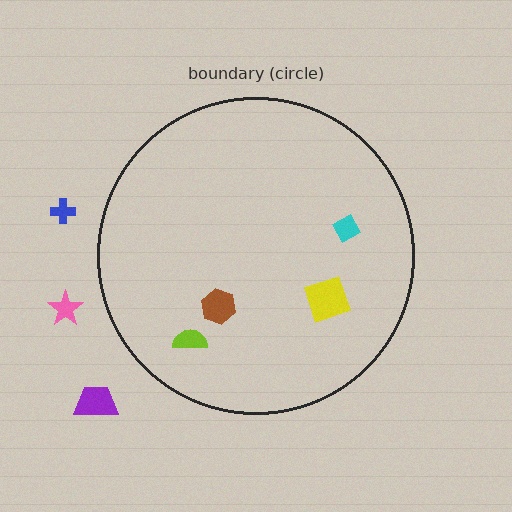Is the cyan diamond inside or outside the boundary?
Inside.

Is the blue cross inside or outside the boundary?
Outside.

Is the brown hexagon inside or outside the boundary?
Inside.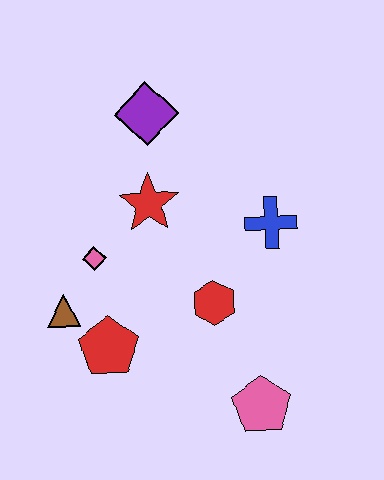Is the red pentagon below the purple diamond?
Yes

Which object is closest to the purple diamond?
The red star is closest to the purple diamond.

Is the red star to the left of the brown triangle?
No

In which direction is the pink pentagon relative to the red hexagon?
The pink pentagon is below the red hexagon.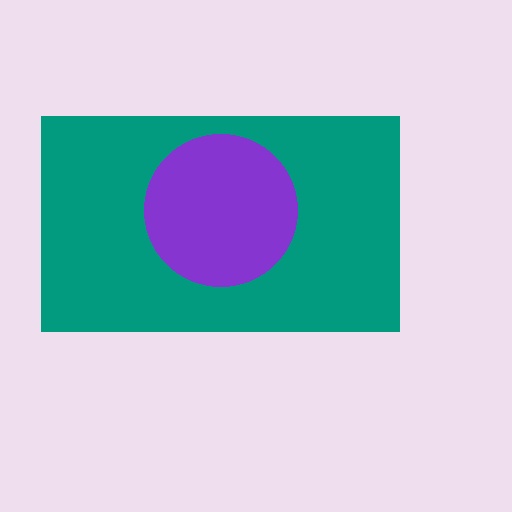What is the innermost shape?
The purple circle.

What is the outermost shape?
The teal rectangle.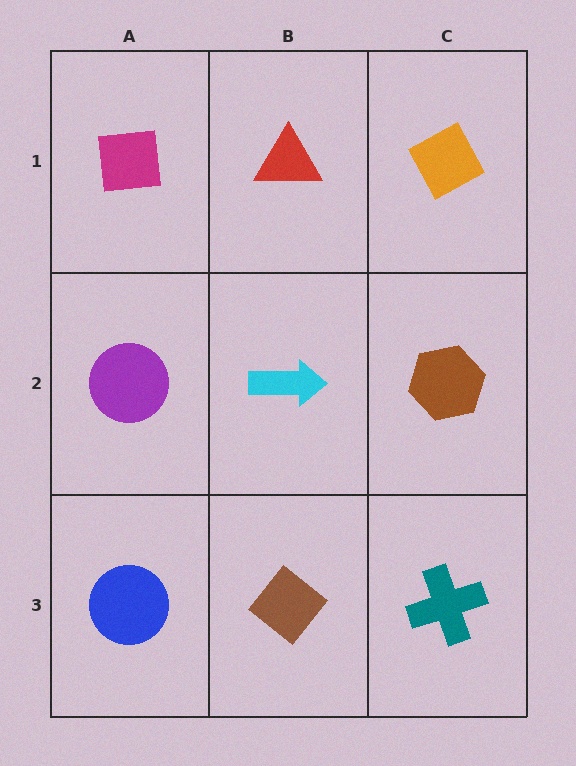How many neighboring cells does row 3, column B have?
3.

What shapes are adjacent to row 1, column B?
A cyan arrow (row 2, column B), a magenta square (row 1, column A), an orange diamond (row 1, column C).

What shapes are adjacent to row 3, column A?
A purple circle (row 2, column A), a brown diamond (row 3, column B).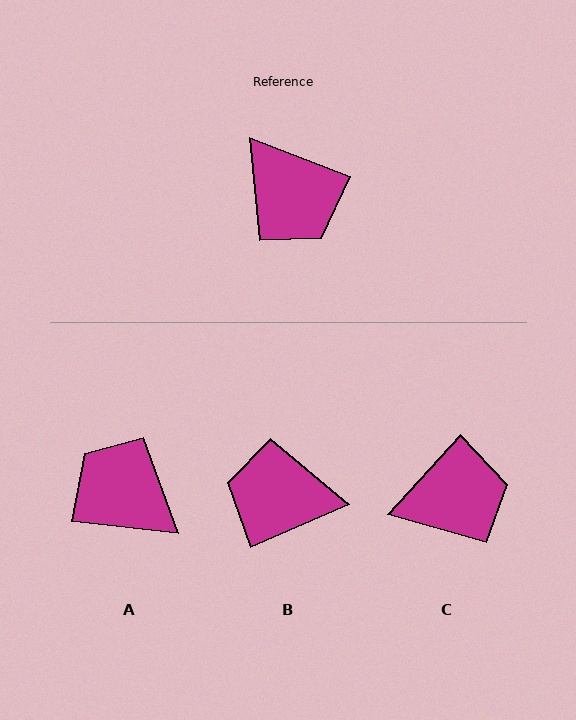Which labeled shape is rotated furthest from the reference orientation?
A, about 166 degrees away.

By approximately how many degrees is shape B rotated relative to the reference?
Approximately 136 degrees clockwise.